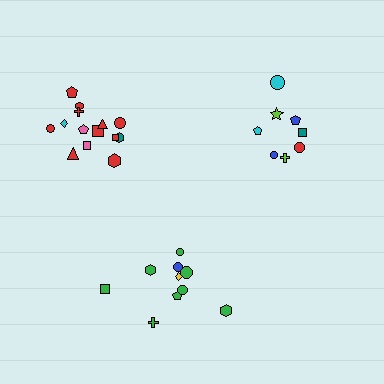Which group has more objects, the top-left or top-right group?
The top-left group.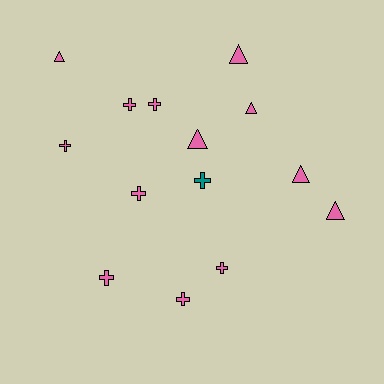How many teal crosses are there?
There is 1 teal cross.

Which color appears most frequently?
Pink, with 13 objects.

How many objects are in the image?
There are 14 objects.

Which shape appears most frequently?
Cross, with 8 objects.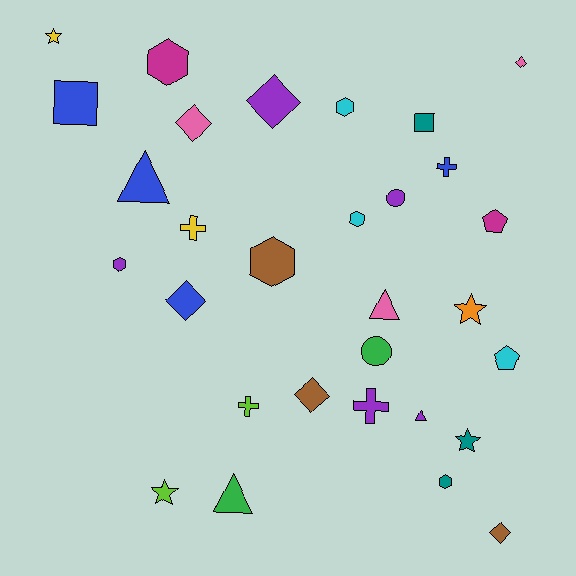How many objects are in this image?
There are 30 objects.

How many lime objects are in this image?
There are 2 lime objects.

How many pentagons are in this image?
There are 2 pentagons.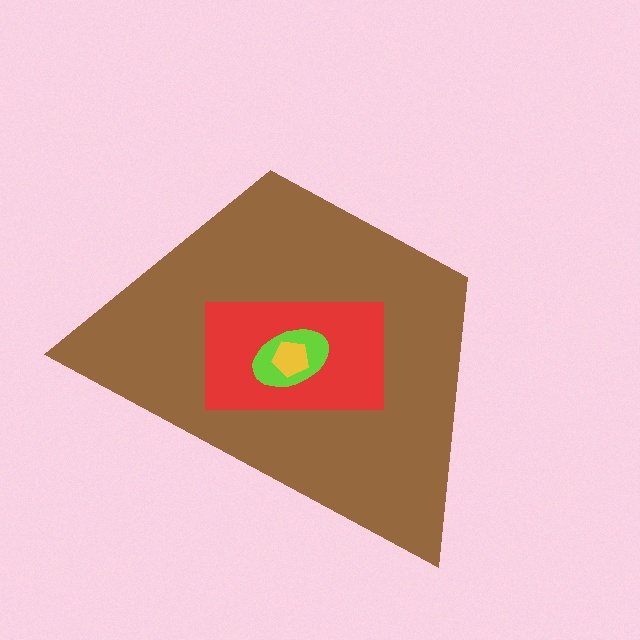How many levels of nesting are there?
4.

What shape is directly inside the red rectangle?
The lime ellipse.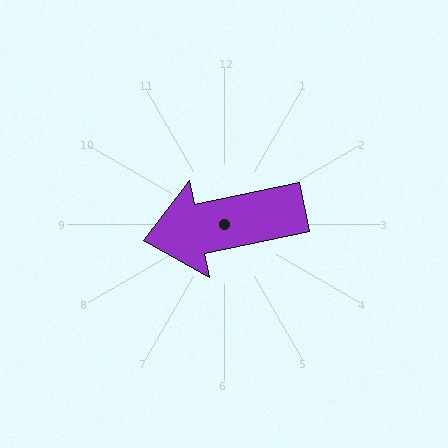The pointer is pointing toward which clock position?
Roughly 9 o'clock.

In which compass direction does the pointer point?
West.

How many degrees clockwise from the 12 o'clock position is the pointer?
Approximately 258 degrees.